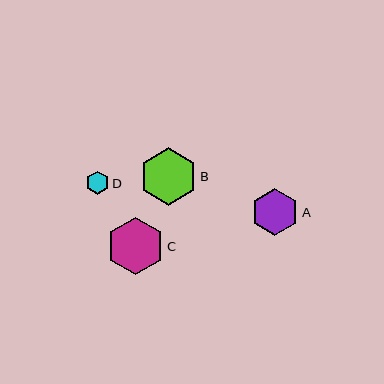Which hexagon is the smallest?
Hexagon D is the smallest with a size of approximately 23 pixels.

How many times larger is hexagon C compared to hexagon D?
Hexagon C is approximately 2.5 times the size of hexagon D.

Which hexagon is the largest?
Hexagon B is the largest with a size of approximately 57 pixels.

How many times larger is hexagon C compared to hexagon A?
Hexagon C is approximately 1.2 times the size of hexagon A.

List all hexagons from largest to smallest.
From largest to smallest: B, C, A, D.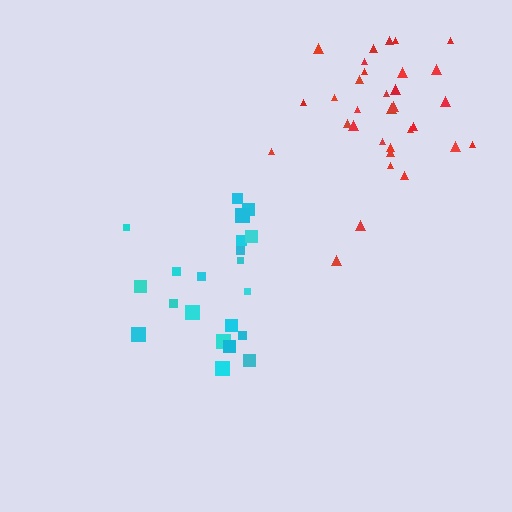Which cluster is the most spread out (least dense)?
Cyan.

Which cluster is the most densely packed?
Red.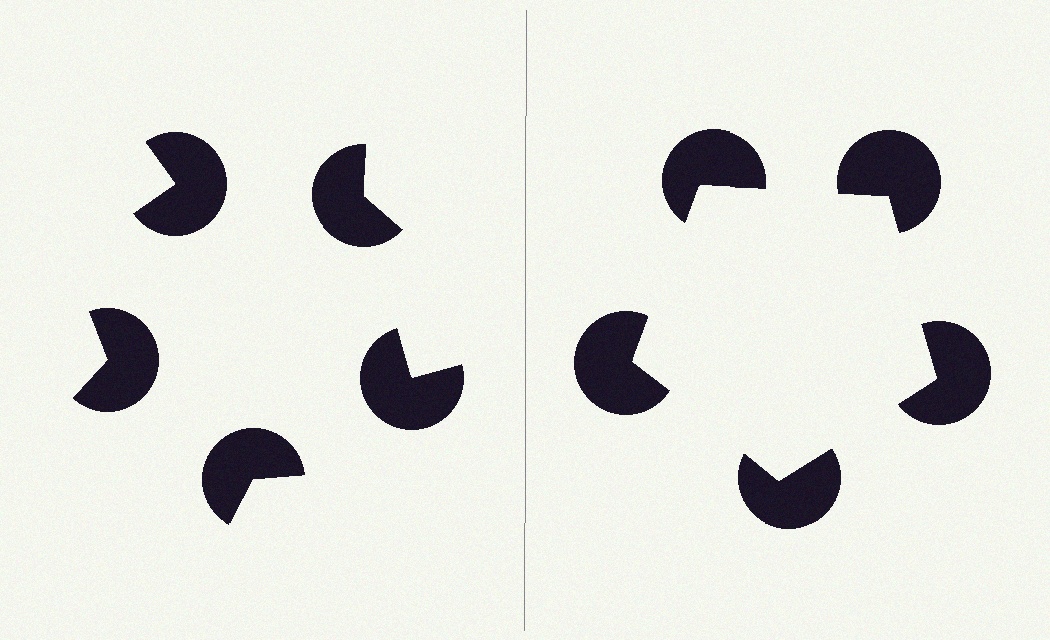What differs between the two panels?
The pac-man discs are positioned identically on both sides; only the wedge orientations differ. On the right they align to a pentagon; on the left they are misaligned.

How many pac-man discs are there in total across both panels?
10 — 5 on each side.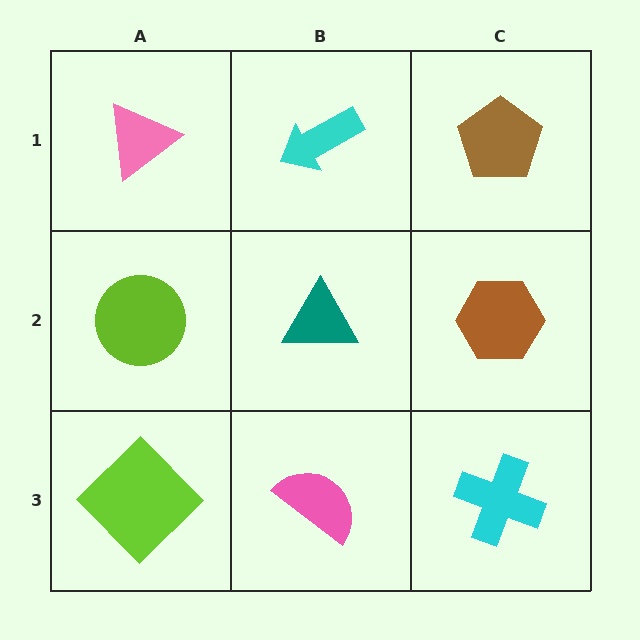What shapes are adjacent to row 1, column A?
A lime circle (row 2, column A), a cyan arrow (row 1, column B).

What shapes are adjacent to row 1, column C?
A brown hexagon (row 2, column C), a cyan arrow (row 1, column B).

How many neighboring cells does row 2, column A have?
3.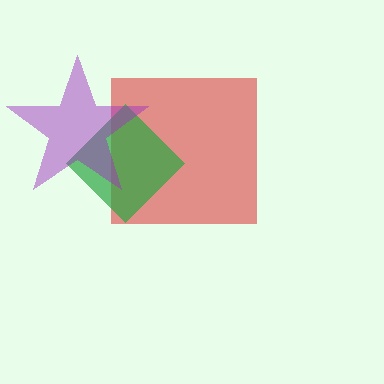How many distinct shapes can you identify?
There are 3 distinct shapes: a red square, a green diamond, a purple star.